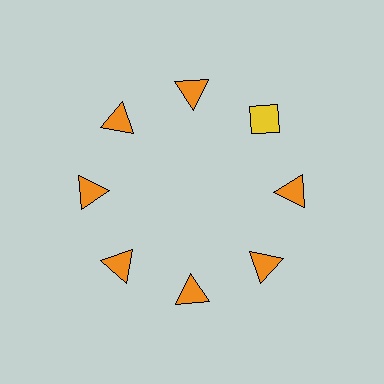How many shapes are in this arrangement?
There are 8 shapes arranged in a ring pattern.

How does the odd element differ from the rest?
It differs in both color (yellow instead of orange) and shape (diamond instead of triangle).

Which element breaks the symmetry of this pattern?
The yellow diamond at roughly the 2 o'clock position breaks the symmetry. All other shapes are orange triangles.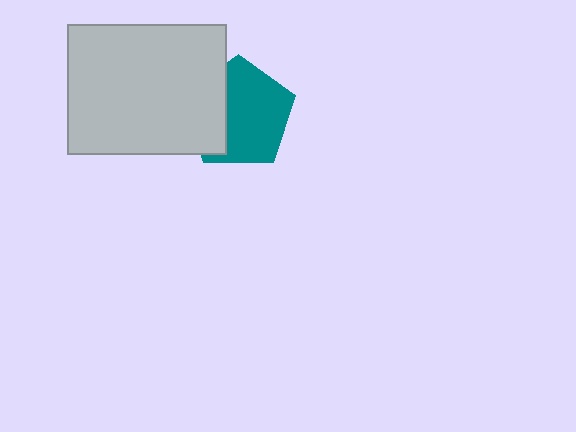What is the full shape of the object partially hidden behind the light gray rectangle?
The partially hidden object is a teal pentagon.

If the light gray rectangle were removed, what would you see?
You would see the complete teal pentagon.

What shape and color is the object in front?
The object in front is a light gray rectangle.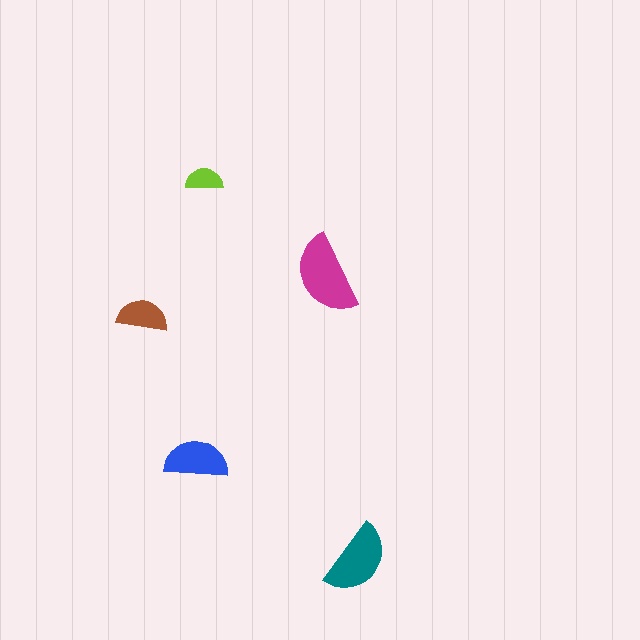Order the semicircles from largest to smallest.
the magenta one, the teal one, the blue one, the brown one, the lime one.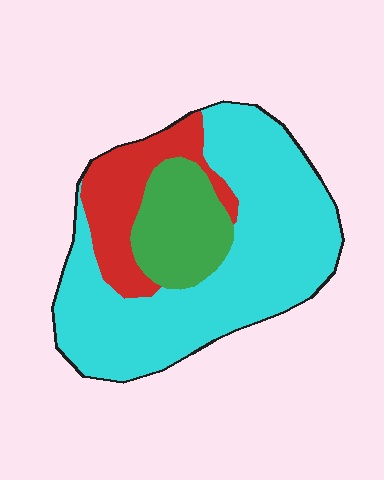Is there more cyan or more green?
Cyan.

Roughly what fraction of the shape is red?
Red covers about 20% of the shape.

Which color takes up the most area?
Cyan, at roughly 65%.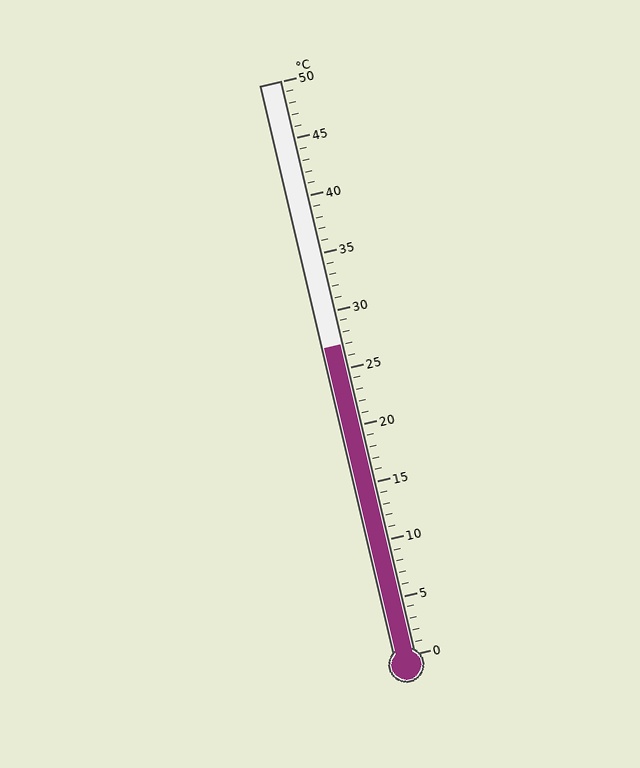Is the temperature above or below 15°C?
The temperature is above 15°C.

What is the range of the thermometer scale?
The thermometer scale ranges from 0°C to 50°C.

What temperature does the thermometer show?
The thermometer shows approximately 27°C.